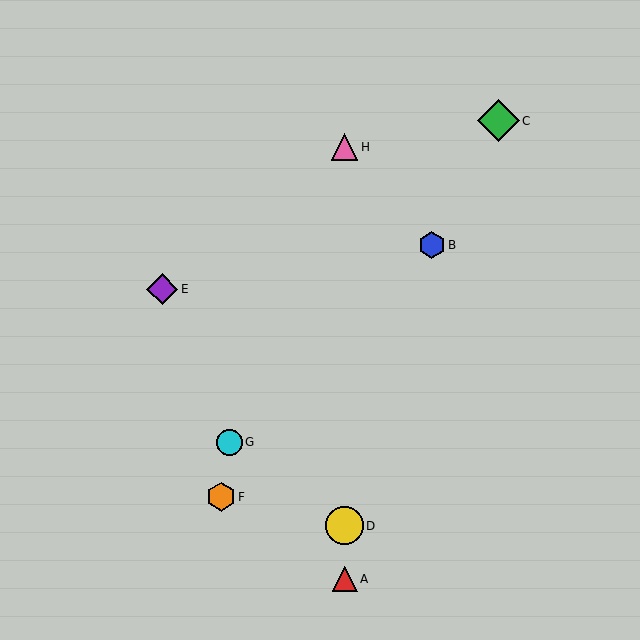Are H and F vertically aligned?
No, H is at x≈345 and F is at x≈221.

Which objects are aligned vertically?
Objects A, D, H are aligned vertically.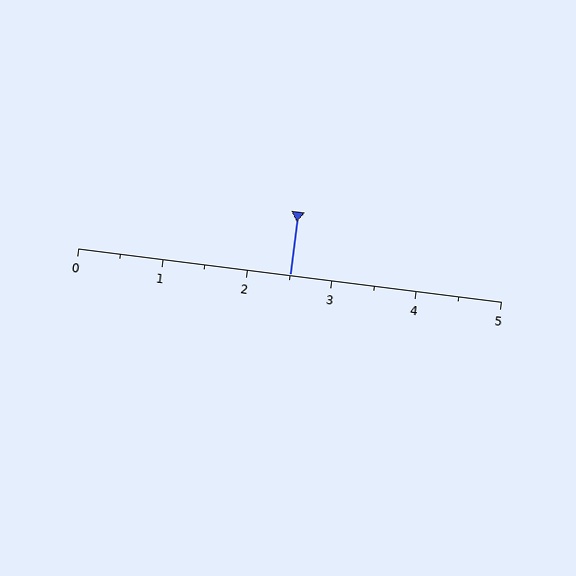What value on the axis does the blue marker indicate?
The marker indicates approximately 2.5.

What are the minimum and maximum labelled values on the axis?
The axis runs from 0 to 5.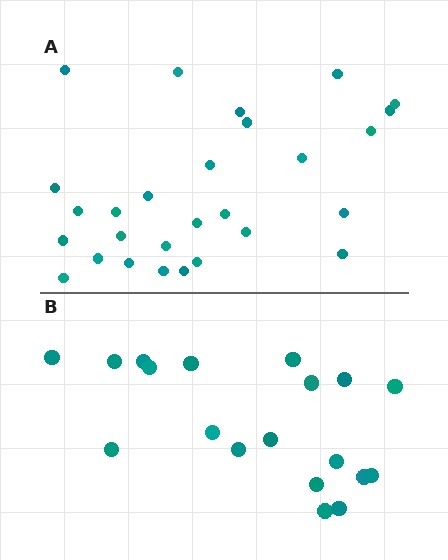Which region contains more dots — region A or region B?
Region A (the top region) has more dots.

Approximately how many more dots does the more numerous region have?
Region A has roughly 8 or so more dots than region B.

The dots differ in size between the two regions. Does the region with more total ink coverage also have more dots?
No. Region B has more total ink coverage because its dots are larger, but region A actually contains more individual dots. Total area can be misleading — the number of items is what matters here.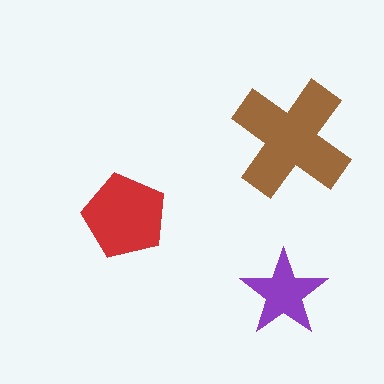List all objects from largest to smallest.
The brown cross, the red pentagon, the purple star.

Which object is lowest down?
The purple star is bottommost.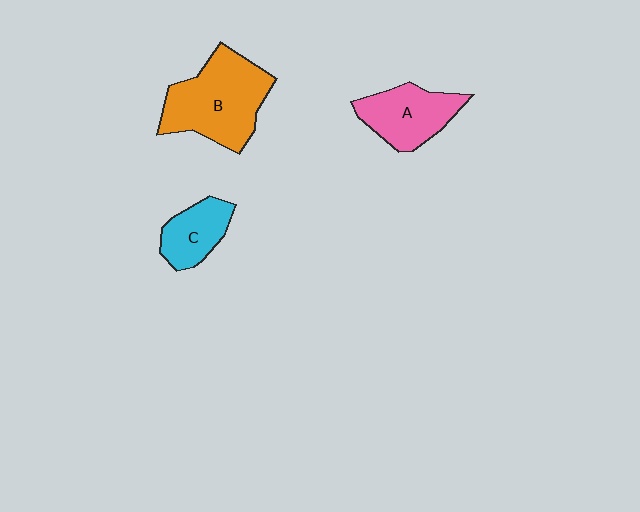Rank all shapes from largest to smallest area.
From largest to smallest: B (orange), A (pink), C (cyan).